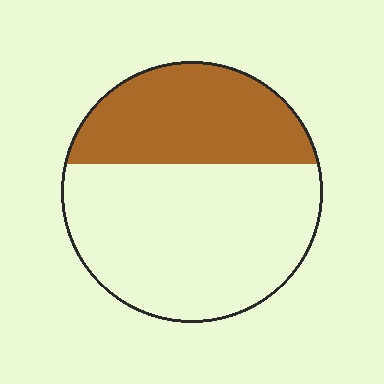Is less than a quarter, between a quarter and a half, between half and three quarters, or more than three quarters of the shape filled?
Between a quarter and a half.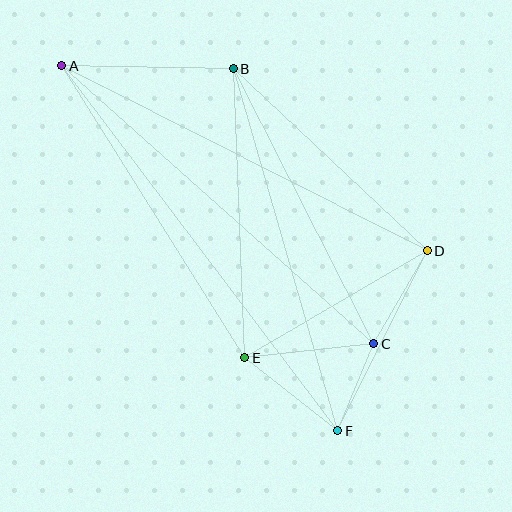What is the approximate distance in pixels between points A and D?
The distance between A and D is approximately 409 pixels.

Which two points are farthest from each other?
Points A and F are farthest from each other.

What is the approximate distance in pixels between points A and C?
The distance between A and C is approximately 418 pixels.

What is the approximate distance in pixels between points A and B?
The distance between A and B is approximately 171 pixels.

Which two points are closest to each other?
Points C and F are closest to each other.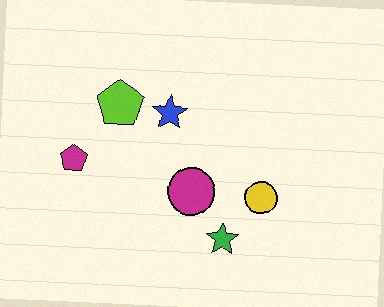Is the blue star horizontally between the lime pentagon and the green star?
Yes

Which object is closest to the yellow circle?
The green star is closest to the yellow circle.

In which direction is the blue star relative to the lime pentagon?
The blue star is to the right of the lime pentagon.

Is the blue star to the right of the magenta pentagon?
Yes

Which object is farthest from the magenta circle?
The magenta pentagon is farthest from the magenta circle.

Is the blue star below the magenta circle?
No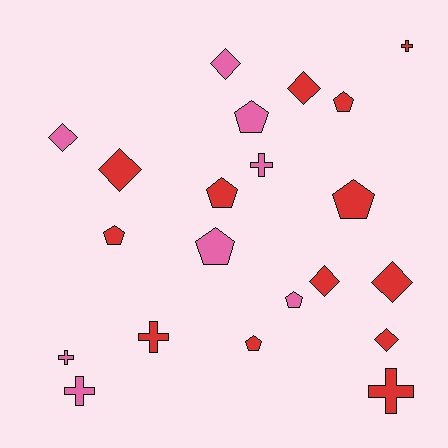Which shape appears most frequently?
Pentagon, with 8 objects.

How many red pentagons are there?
There are 5 red pentagons.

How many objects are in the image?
There are 21 objects.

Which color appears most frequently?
Red, with 13 objects.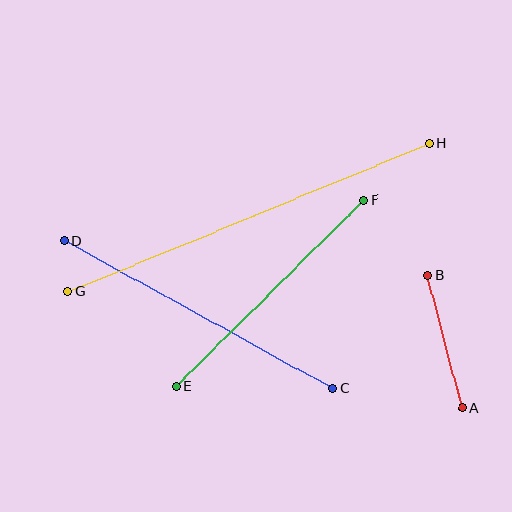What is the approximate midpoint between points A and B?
The midpoint is at approximately (445, 342) pixels.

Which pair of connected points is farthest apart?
Points G and H are farthest apart.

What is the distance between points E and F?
The distance is approximately 265 pixels.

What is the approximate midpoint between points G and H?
The midpoint is at approximately (249, 217) pixels.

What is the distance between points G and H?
The distance is approximately 390 pixels.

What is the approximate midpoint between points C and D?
The midpoint is at approximately (198, 315) pixels.